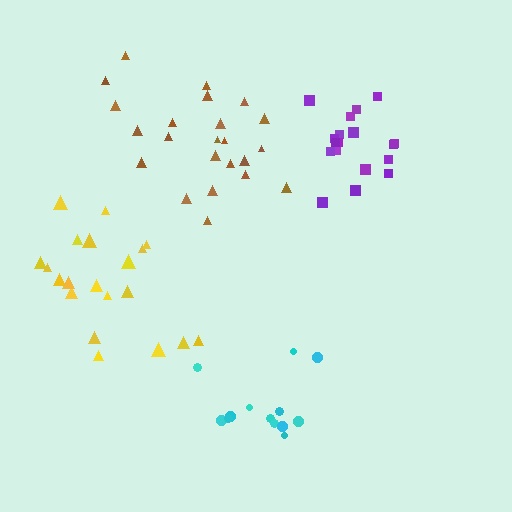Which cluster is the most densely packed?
Purple.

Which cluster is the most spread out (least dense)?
Yellow.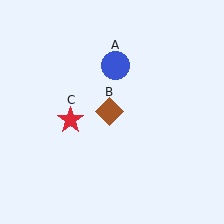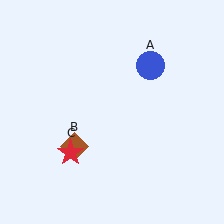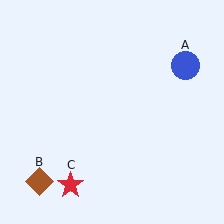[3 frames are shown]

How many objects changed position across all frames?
3 objects changed position: blue circle (object A), brown diamond (object B), red star (object C).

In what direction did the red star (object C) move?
The red star (object C) moved down.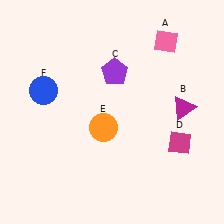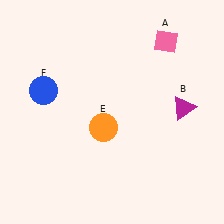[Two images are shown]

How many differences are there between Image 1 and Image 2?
There are 2 differences between the two images.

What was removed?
The purple pentagon (C), the magenta diamond (D) were removed in Image 2.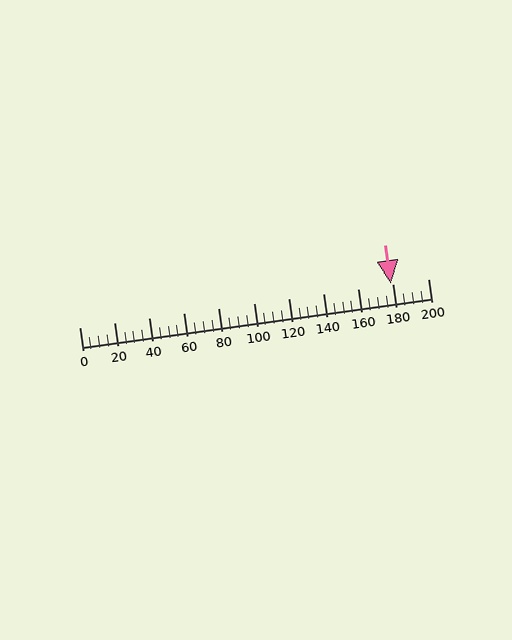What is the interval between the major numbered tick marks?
The major tick marks are spaced 20 units apart.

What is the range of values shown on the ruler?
The ruler shows values from 0 to 200.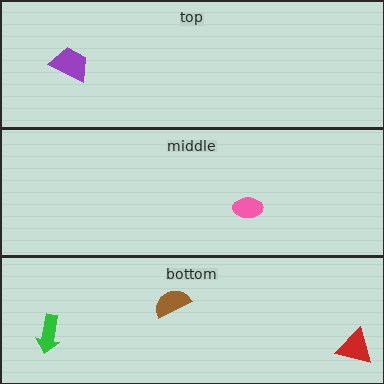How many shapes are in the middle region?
1.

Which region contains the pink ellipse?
The middle region.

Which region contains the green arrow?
The bottom region.